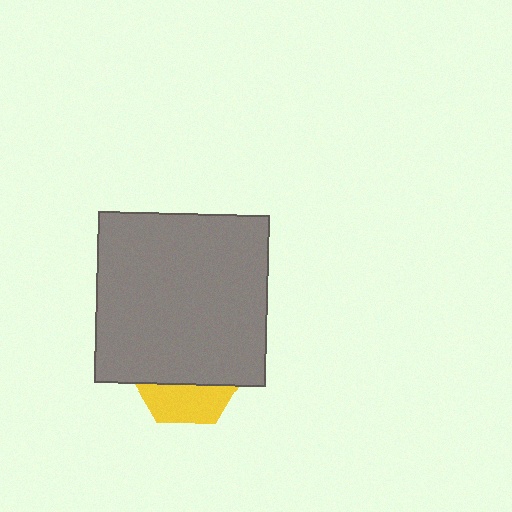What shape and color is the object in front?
The object in front is a gray square.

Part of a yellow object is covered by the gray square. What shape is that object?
It is a hexagon.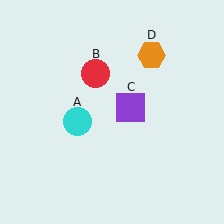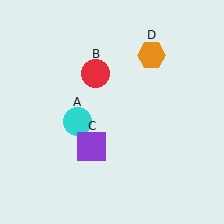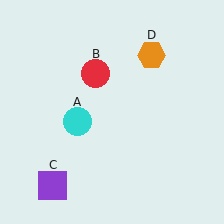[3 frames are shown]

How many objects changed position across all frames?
1 object changed position: purple square (object C).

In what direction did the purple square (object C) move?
The purple square (object C) moved down and to the left.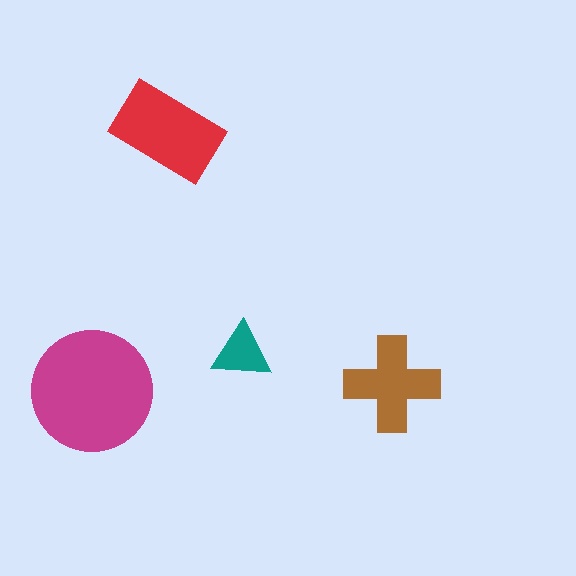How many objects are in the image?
There are 4 objects in the image.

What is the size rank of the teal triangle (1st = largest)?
4th.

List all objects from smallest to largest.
The teal triangle, the brown cross, the red rectangle, the magenta circle.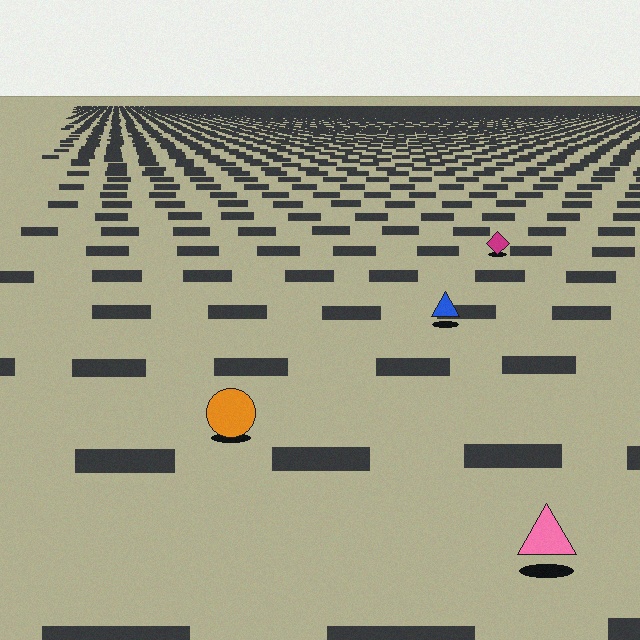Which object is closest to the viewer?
The pink triangle is closest. The texture marks near it are larger and more spread out.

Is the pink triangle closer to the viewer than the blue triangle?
Yes. The pink triangle is closer — you can tell from the texture gradient: the ground texture is coarser near it.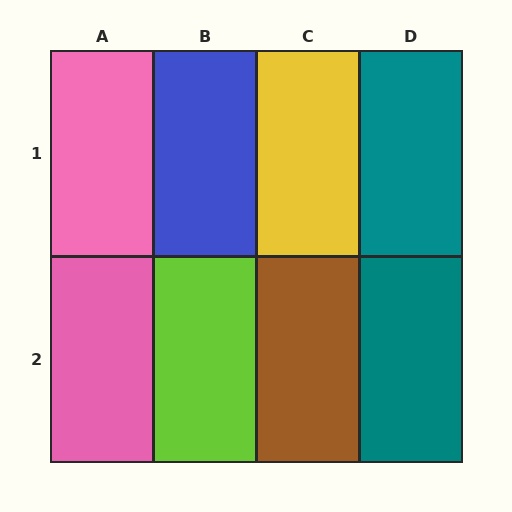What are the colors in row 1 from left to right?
Pink, blue, yellow, teal.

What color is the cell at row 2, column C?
Brown.